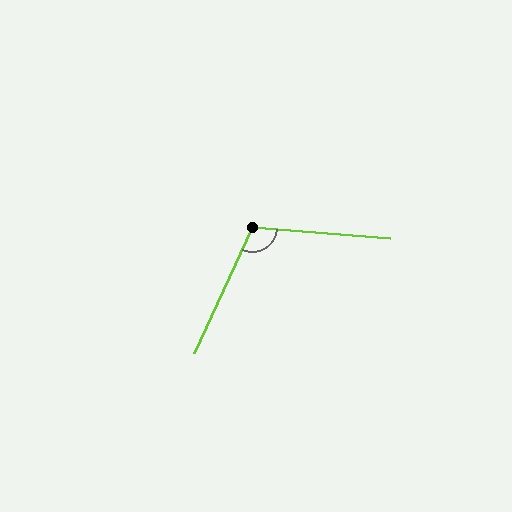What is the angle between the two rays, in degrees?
Approximately 110 degrees.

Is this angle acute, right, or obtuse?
It is obtuse.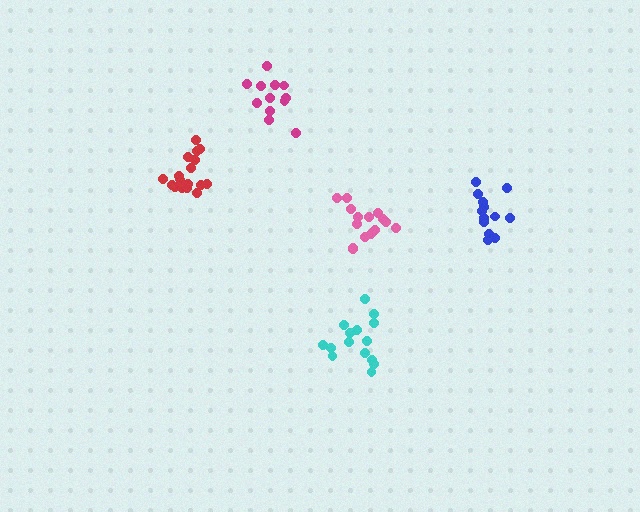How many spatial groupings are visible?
There are 5 spatial groupings.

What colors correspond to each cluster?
The clusters are colored: red, pink, blue, magenta, cyan.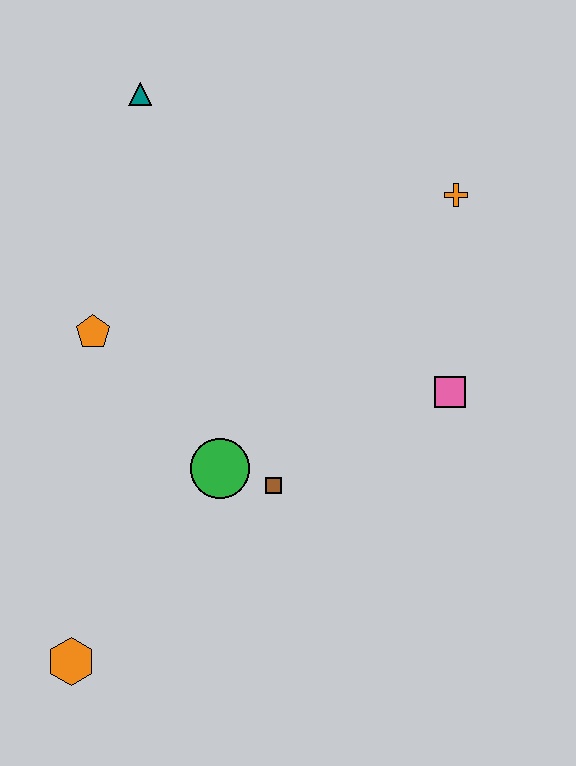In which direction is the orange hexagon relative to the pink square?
The orange hexagon is to the left of the pink square.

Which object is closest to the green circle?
The brown square is closest to the green circle.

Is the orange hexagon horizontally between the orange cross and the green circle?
No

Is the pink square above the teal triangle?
No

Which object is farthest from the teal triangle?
The orange hexagon is farthest from the teal triangle.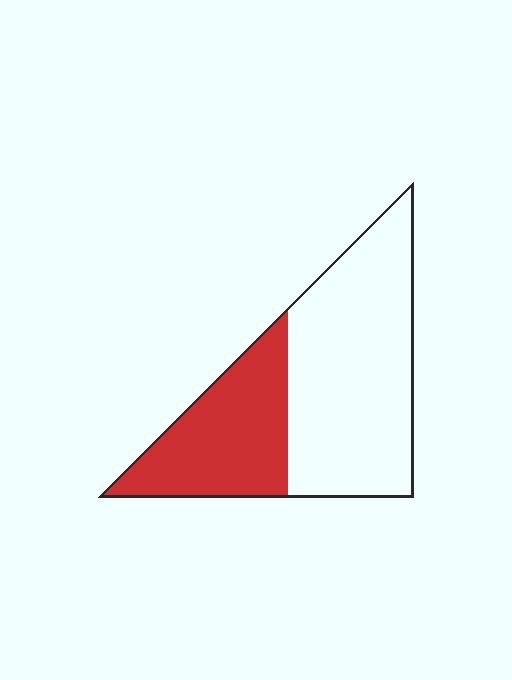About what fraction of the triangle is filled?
About three eighths (3/8).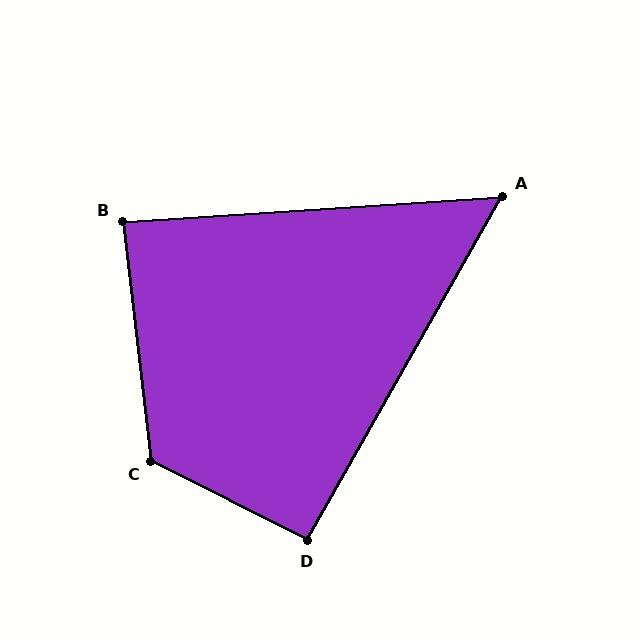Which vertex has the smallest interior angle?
A, at approximately 57 degrees.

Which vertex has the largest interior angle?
C, at approximately 123 degrees.